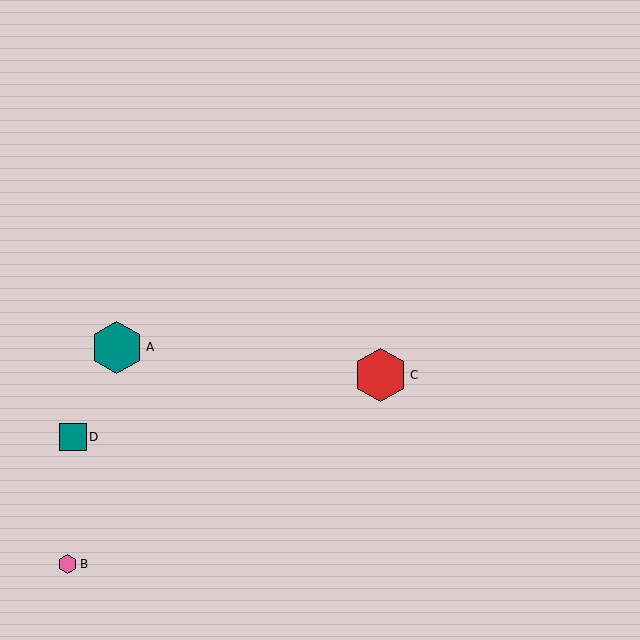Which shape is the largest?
The red hexagon (labeled C) is the largest.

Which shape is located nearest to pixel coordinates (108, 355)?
The teal hexagon (labeled A) at (117, 347) is nearest to that location.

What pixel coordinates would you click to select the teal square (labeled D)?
Click at (73, 437) to select the teal square D.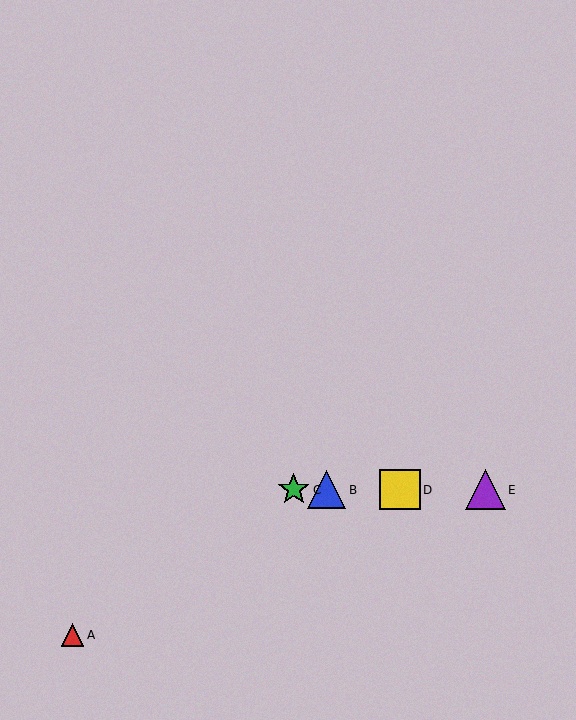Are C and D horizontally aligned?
Yes, both are at y≈490.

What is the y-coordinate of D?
Object D is at y≈490.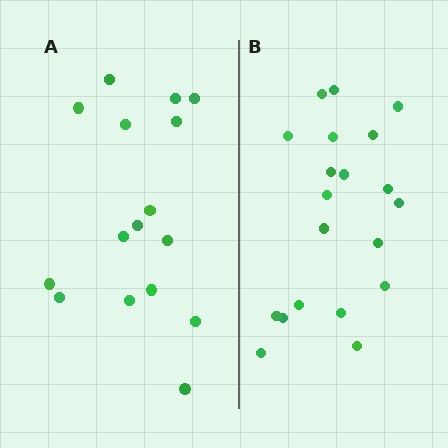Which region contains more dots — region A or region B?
Region B (the right region) has more dots.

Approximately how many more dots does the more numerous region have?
Region B has about 4 more dots than region A.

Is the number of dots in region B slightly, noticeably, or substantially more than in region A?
Region B has noticeably more, but not dramatically so. The ratio is roughly 1.2 to 1.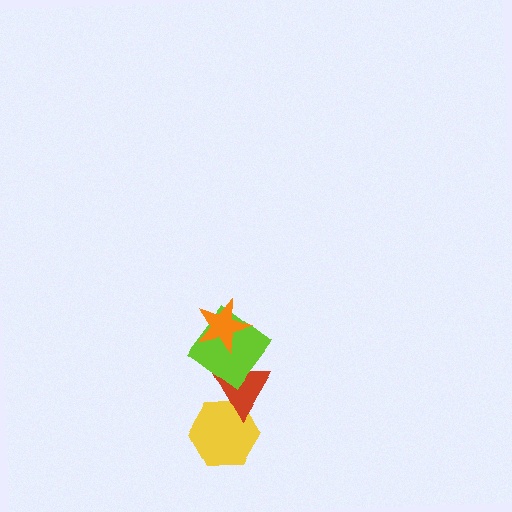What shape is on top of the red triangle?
The lime diamond is on top of the red triangle.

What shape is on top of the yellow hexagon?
The red triangle is on top of the yellow hexagon.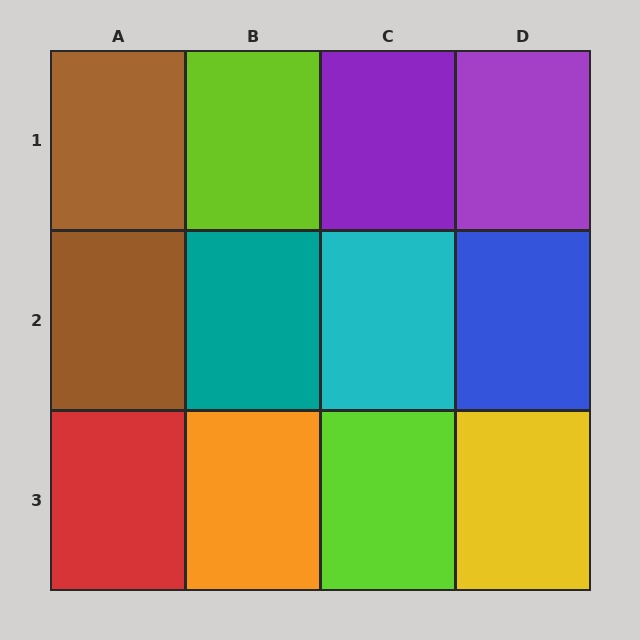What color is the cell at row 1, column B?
Lime.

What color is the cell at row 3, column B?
Orange.